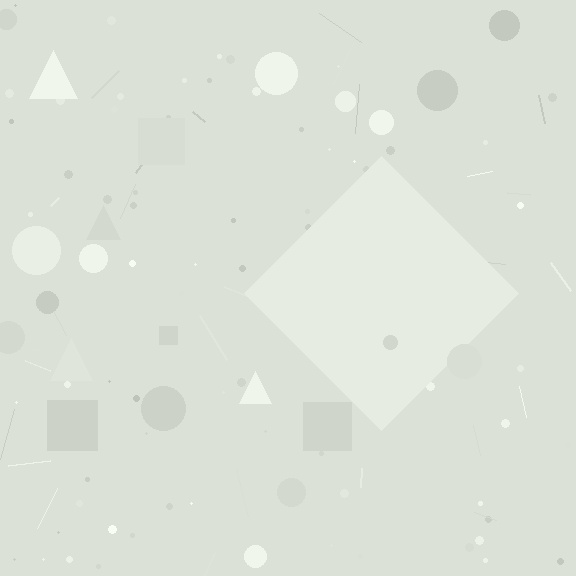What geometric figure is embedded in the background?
A diamond is embedded in the background.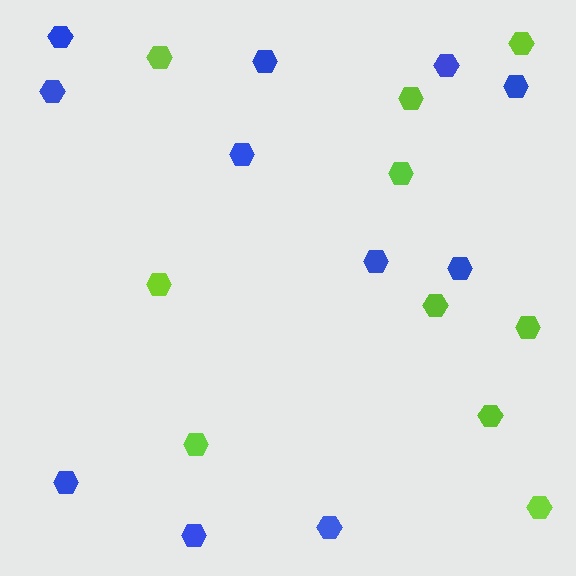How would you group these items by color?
There are 2 groups: one group of blue hexagons (11) and one group of lime hexagons (10).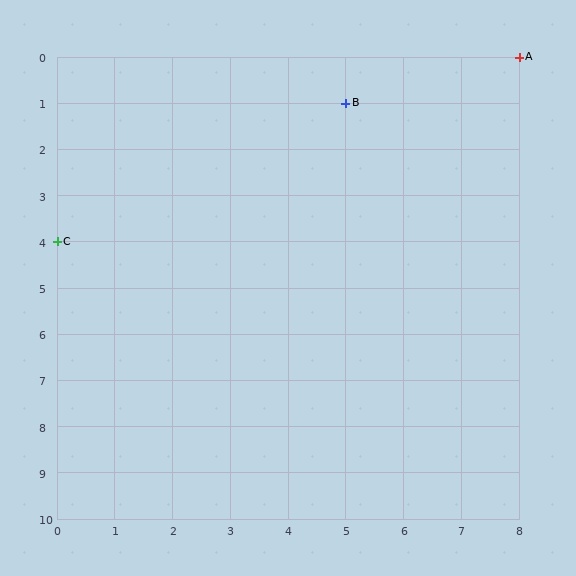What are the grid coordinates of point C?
Point C is at grid coordinates (0, 4).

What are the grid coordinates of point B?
Point B is at grid coordinates (5, 1).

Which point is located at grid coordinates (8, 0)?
Point A is at (8, 0).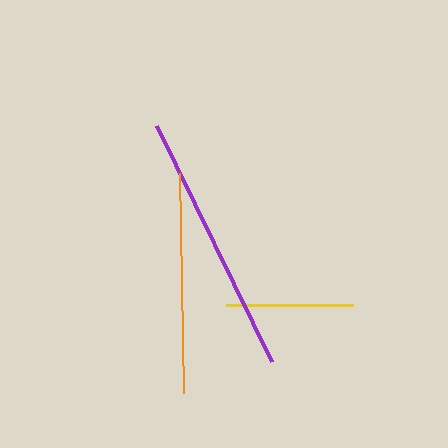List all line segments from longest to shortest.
From longest to shortest: purple, orange, yellow.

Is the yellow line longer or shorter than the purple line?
The purple line is longer than the yellow line.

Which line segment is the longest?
The purple line is the longest at approximately 262 pixels.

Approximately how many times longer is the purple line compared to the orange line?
The purple line is approximately 1.2 times the length of the orange line.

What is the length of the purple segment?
The purple segment is approximately 262 pixels long.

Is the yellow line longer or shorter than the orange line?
The orange line is longer than the yellow line.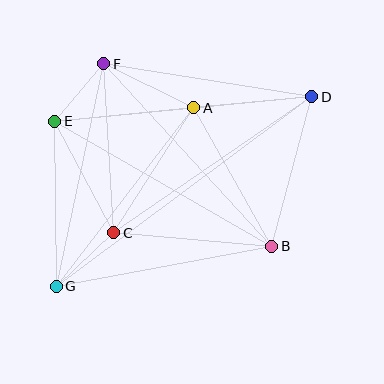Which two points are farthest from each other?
Points D and G are farthest from each other.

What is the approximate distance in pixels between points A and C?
The distance between A and C is approximately 149 pixels.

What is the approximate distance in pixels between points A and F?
The distance between A and F is approximately 100 pixels.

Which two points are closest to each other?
Points E and F are closest to each other.